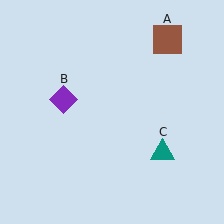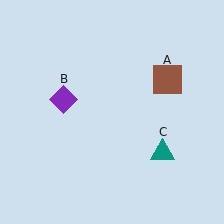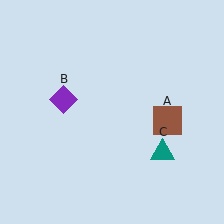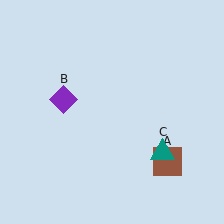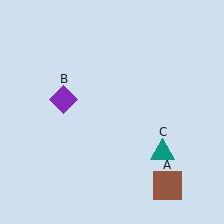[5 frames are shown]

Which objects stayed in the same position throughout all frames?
Purple diamond (object B) and teal triangle (object C) remained stationary.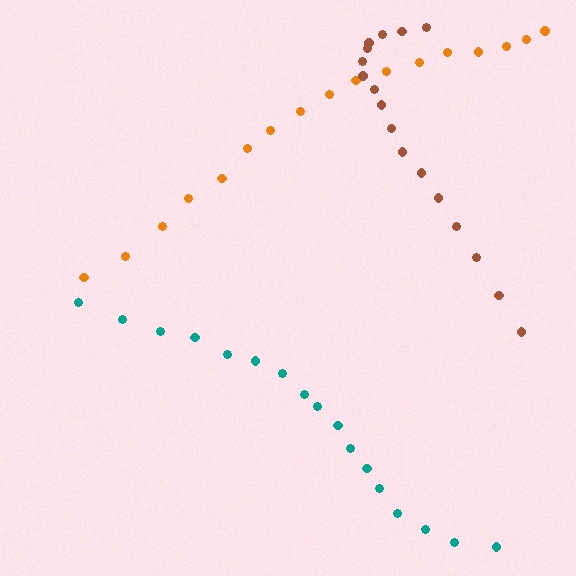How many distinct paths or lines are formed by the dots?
There are 3 distinct paths.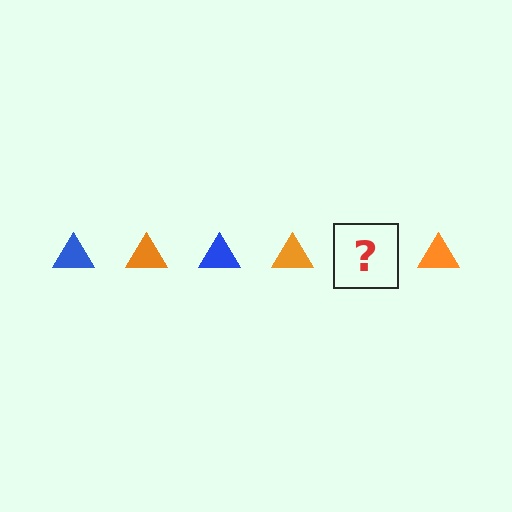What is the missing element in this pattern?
The missing element is a blue triangle.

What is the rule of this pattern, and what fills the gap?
The rule is that the pattern cycles through blue, orange triangles. The gap should be filled with a blue triangle.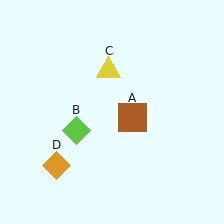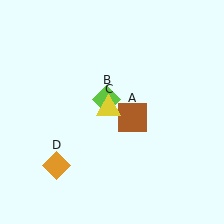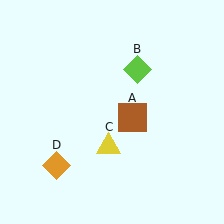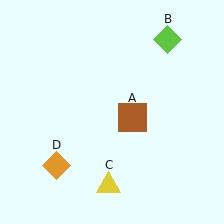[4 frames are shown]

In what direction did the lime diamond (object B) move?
The lime diamond (object B) moved up and to the right.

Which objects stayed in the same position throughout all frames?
Brown square (object A) and orange diamond (object D) remained stationary.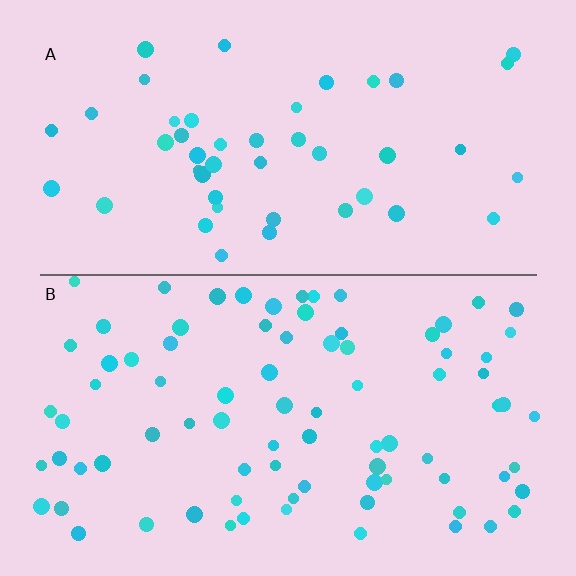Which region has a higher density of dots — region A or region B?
B (the bottom).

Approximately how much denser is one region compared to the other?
Approximately 1.8× — region B over region A.